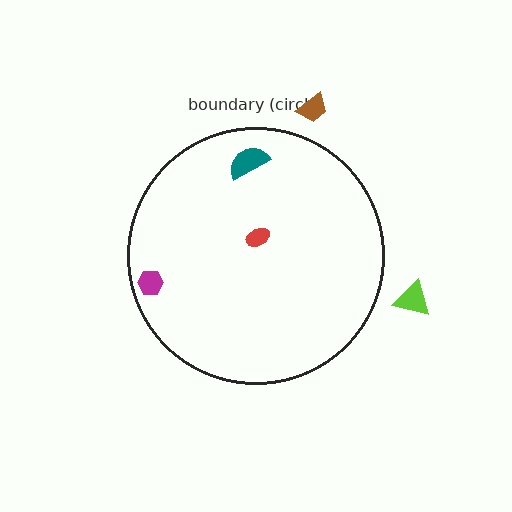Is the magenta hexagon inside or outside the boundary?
Inside.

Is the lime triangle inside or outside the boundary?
Outside.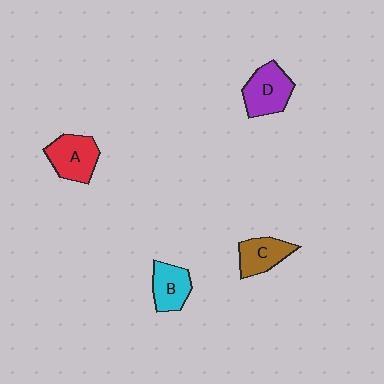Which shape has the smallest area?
Shape B (cyan).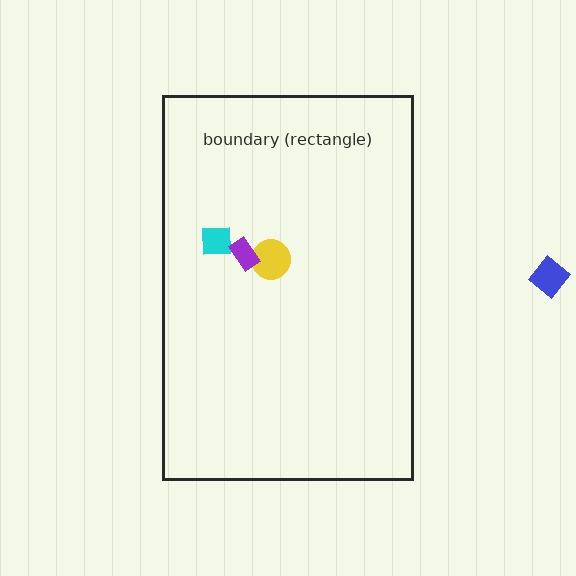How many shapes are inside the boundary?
3 inside, 1 outside.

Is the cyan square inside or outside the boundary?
Inside.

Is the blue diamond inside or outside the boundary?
Outside.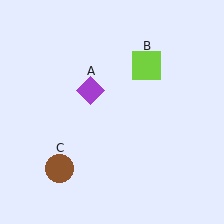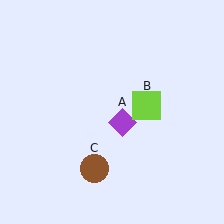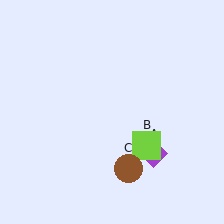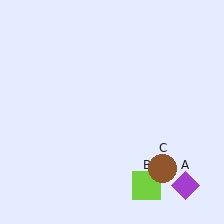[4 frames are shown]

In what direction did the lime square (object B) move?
The lime square (object B) moved down.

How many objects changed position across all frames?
3 objects changed position: purple diamond (object A), lime square (object B), brown circle (object C).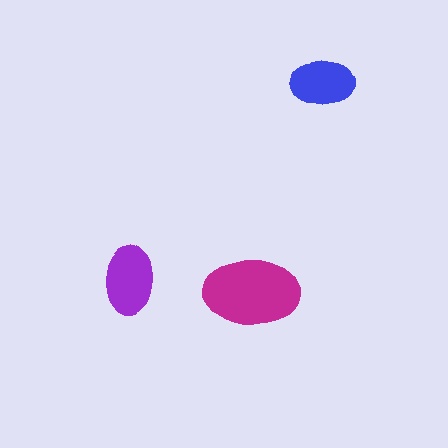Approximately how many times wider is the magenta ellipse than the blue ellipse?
About 1.5 times wider.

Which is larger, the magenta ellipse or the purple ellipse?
The magenta one.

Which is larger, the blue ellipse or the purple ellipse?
The purple one.